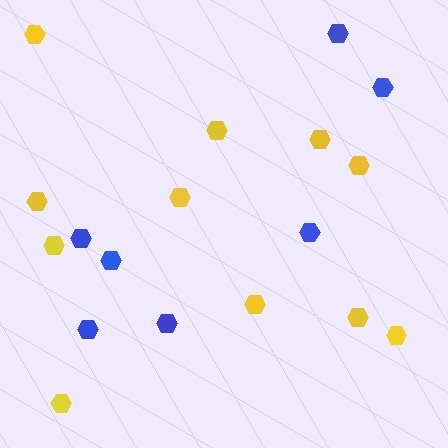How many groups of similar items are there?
There are 2 groups: one group of blue hexagons (7) and one group of yellow hexagons (11).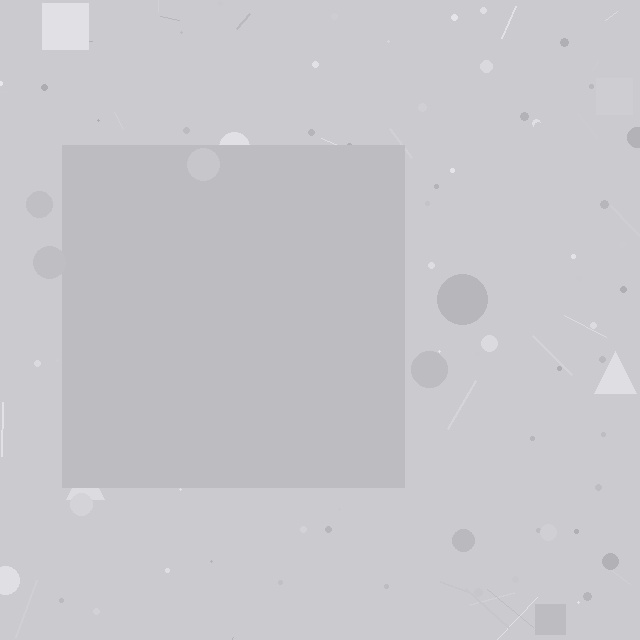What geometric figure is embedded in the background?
A square is embedded in the background.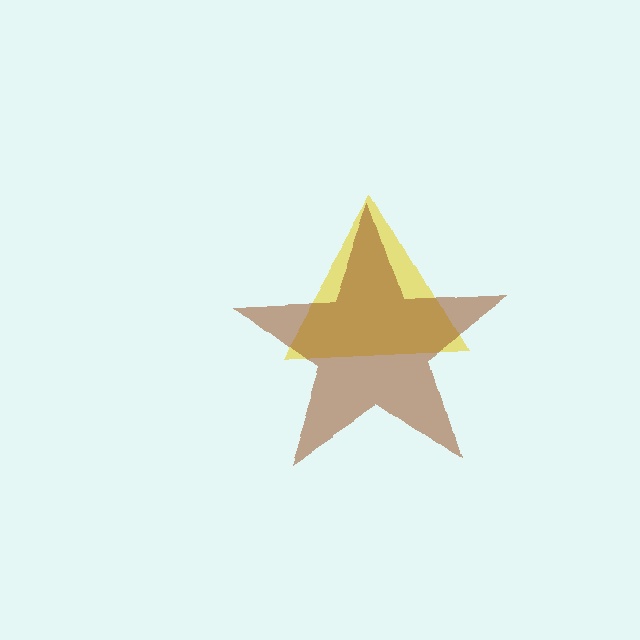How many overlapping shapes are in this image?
There are 2 overlapping shapes in the image.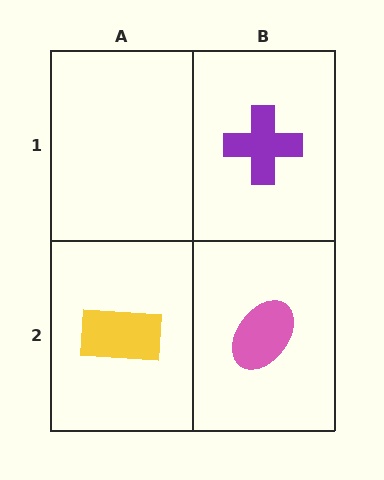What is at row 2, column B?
A pink ellipse.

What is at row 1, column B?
A purple cross.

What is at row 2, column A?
A yellow rectangle.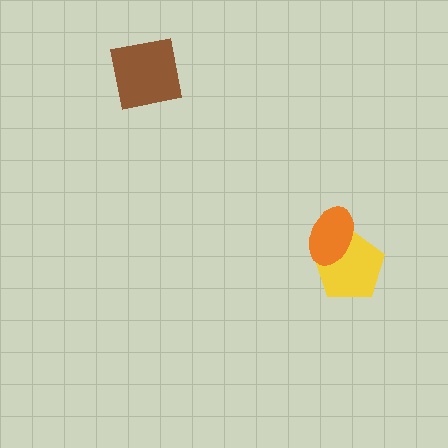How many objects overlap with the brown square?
0 objects overlap with the brown square.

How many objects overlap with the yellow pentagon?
1 object overlaps with the yellow pentagon.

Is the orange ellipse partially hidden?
No, no other shape covers it.